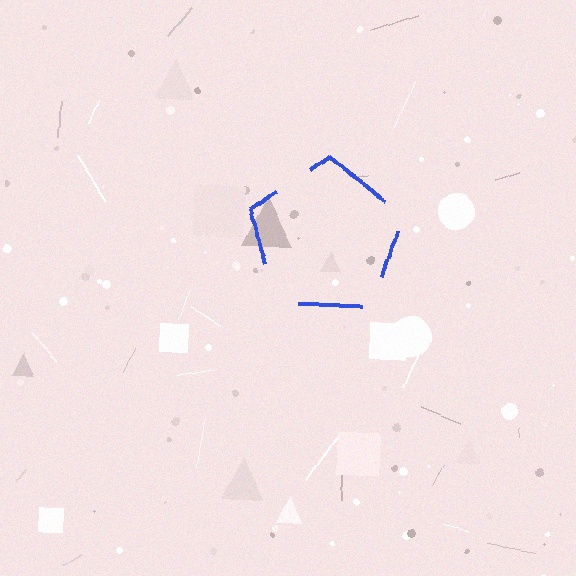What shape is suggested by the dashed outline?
The dashed outline suggests a pentagon.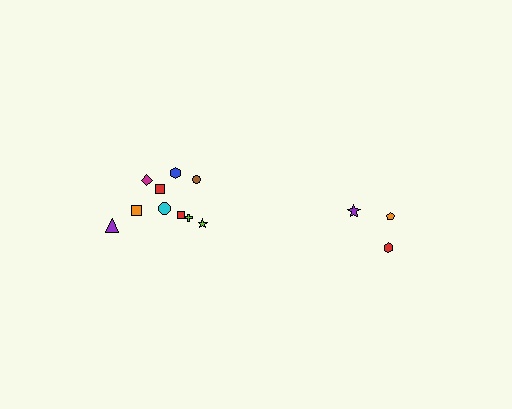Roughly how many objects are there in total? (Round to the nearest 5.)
Roughly 15 objects in total.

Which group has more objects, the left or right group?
The left group.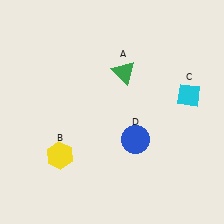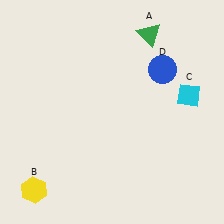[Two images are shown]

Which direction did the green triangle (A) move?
The green triangle (A) moved up.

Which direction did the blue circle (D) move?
The blue circle (D) moved up.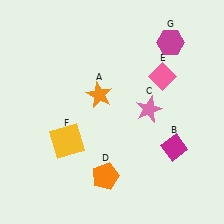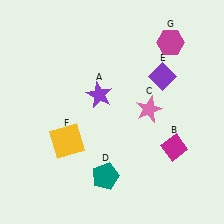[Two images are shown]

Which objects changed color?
A changed from orange to purple. D changed from orange to teal. E changed from pink to purple.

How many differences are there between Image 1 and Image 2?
There are 3 differences between the two images.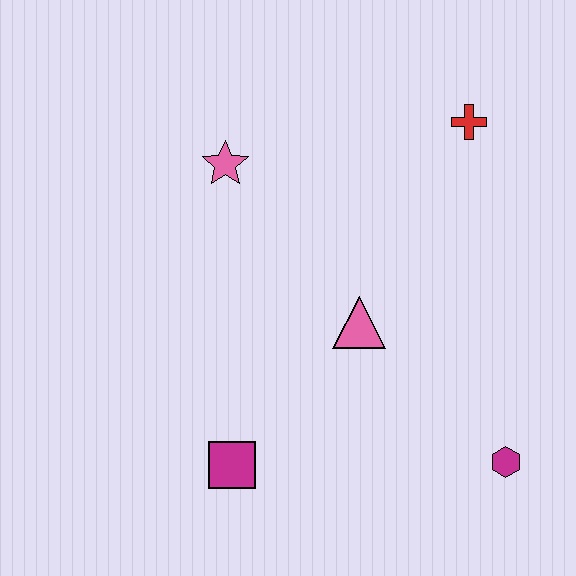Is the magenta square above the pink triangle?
No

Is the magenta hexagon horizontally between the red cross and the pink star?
No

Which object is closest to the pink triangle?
The magenta square is closest to the pink triangle.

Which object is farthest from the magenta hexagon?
The pink star is farthest from the magenta hexagon.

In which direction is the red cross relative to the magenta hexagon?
The red cross is above the magenta hexagon.